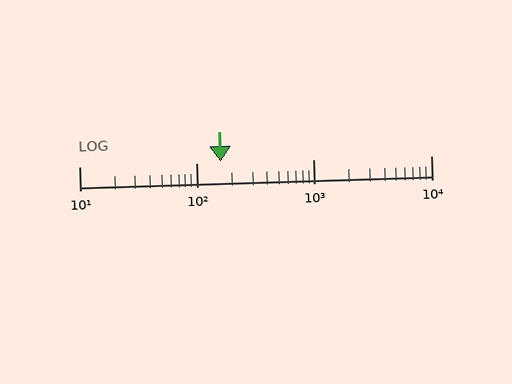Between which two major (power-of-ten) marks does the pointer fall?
The pointer is between 100 and 1000.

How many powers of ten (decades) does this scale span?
The scale spans 3 decades, from 10 to 10000.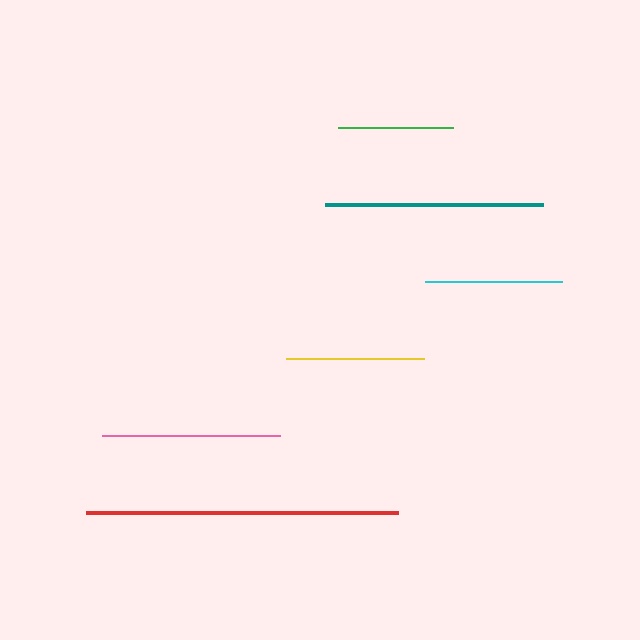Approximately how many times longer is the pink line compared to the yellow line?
The pink line is approximately 1.3 times the length of the yellow line.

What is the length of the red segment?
The red segment is approximately 312 pixels long.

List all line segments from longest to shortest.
From longest to shortest: red, teal, pink, yellow, cyan, green.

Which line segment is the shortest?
The green line is the shortest at approximately 115 pixels.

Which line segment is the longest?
The red line is the longest at approximately 312 pixels.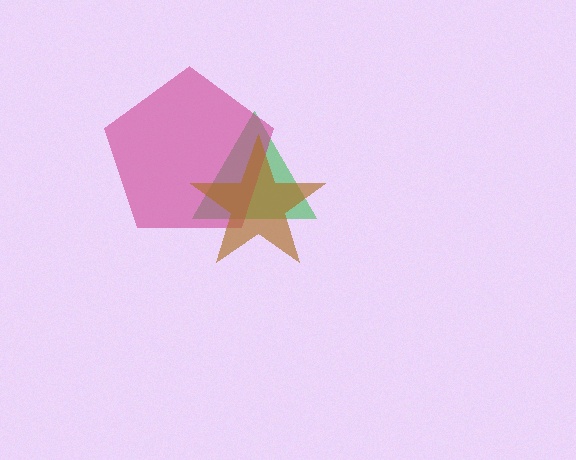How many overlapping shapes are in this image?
There are 3 overlapping shapes in the image.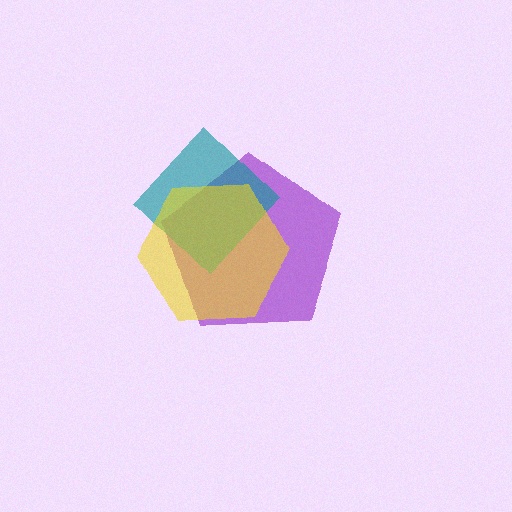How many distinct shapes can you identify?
There are 3 distinct shapes: a purple pentagon, a teal diamond, a yellow hexagon.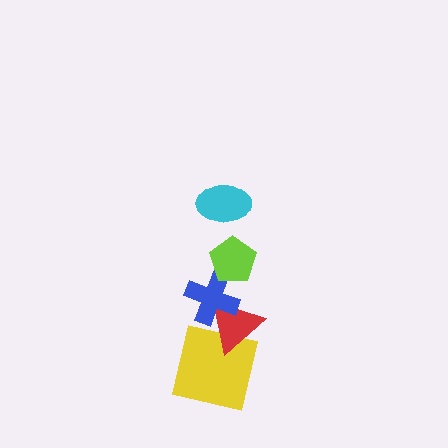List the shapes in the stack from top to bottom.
From top to bottom: the cyan ellipse, the lime pentagon, the blue cross, the red triangle, the yellow square.